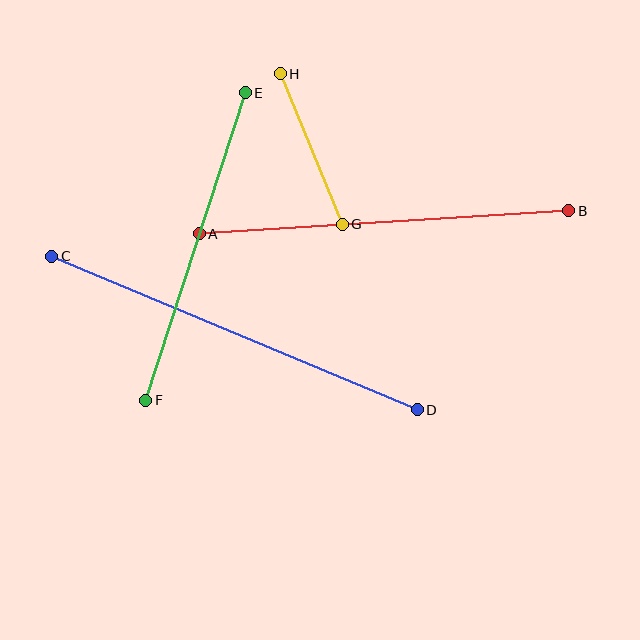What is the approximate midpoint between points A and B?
The midpoint is at approximately (384, 222) pixels.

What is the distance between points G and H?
The distance is approximately 163 pixels.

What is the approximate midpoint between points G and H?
The midpoint is at approximately (311, 149) pixels.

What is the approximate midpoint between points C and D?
The midpoint is at approximately (235, 333) pixels.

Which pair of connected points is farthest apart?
Points C and D are farthest apart.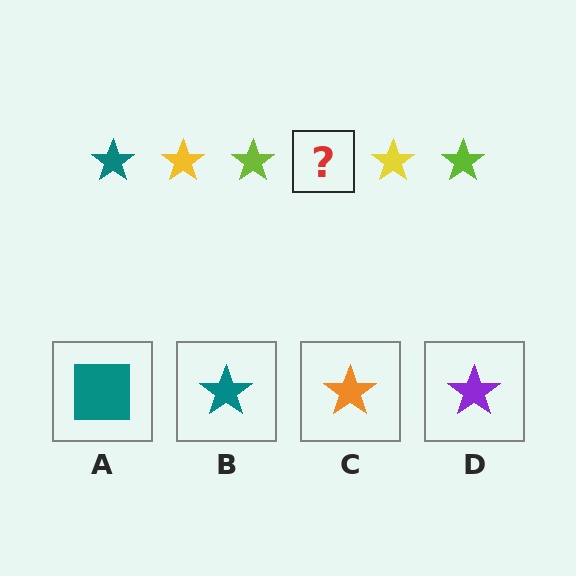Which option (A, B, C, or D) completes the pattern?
B.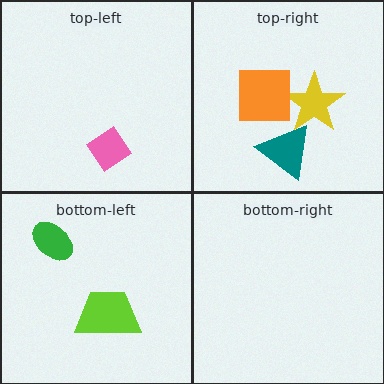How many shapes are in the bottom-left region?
2.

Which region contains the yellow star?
The top-right region.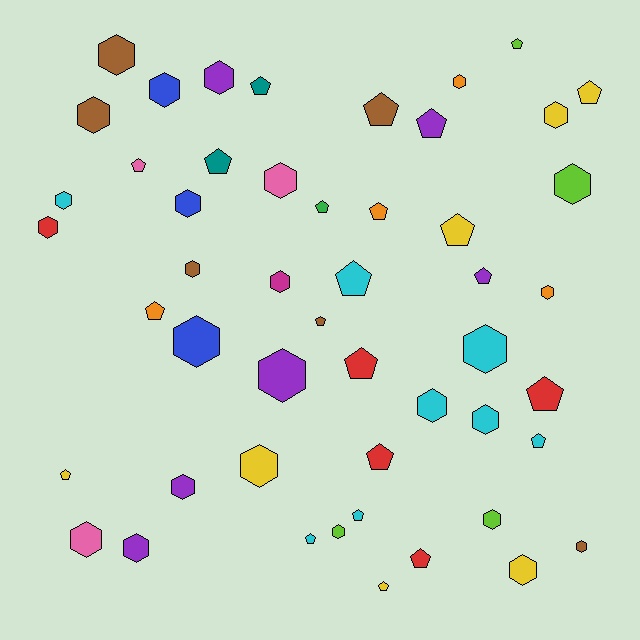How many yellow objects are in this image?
There are 7 yellow objects.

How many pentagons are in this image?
There are 23 pentagons.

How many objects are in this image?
There are 50 objects.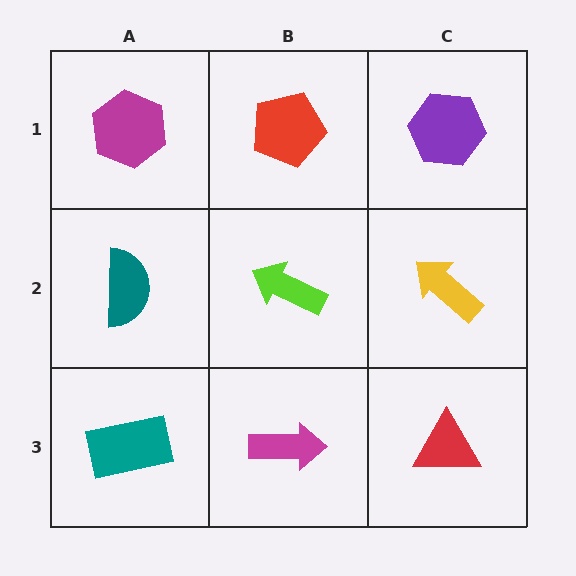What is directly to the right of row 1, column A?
A red pentagon.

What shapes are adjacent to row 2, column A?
A magenta hexagon (row 1, column A), a teal rectangle (row 3, column A), a lime arrow (row 2, column B).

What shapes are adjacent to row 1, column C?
A yellow arrow (row 2, column C), a red pentagon (row 1, column B).